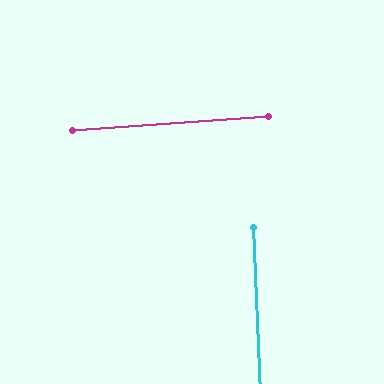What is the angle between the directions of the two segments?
Approximately 88 degrees.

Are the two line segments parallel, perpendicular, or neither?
Perpendicular — they meet at approximately 88°.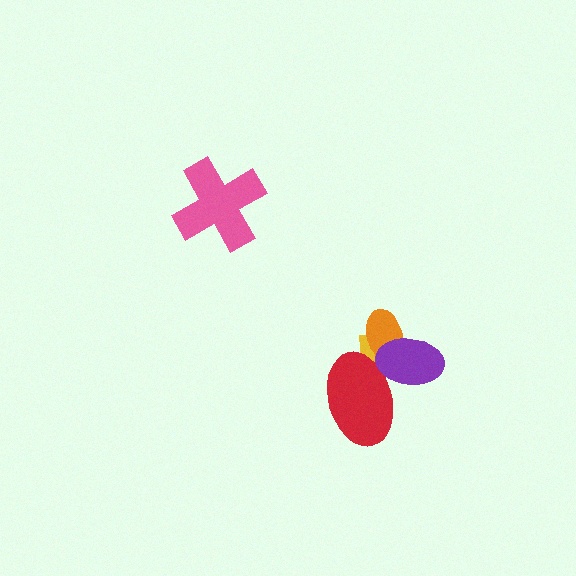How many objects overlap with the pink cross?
0 objects overlap with the pink cross.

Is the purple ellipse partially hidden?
No, no other shape covers it.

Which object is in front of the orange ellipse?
The purple ellipse is in front of the orange ellipse.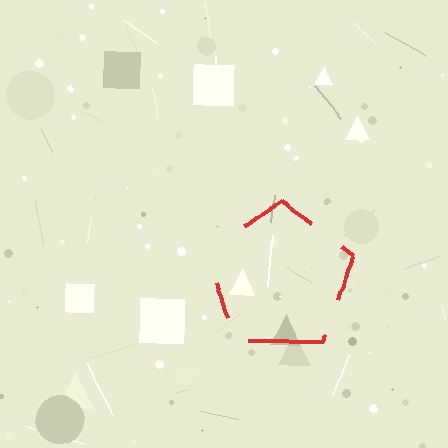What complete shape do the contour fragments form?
The contour fragments form a pentagon.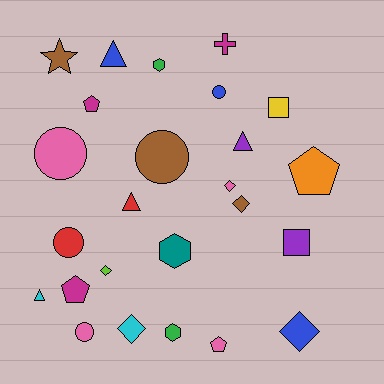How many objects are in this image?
There are 25 objects.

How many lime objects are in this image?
There is 1 lime object.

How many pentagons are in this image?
There are 4 pentagons.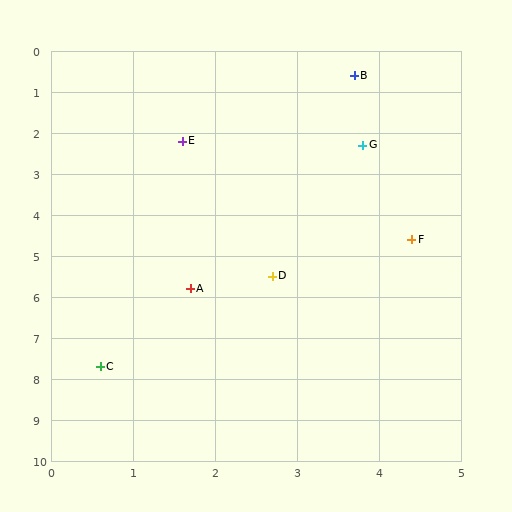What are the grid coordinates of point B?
Point B is at approximately (3.7, 0.6).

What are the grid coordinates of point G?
Point G is at approximately (3.8, 2.3).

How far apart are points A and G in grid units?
Points A and G are about 4.1 grid units apart.